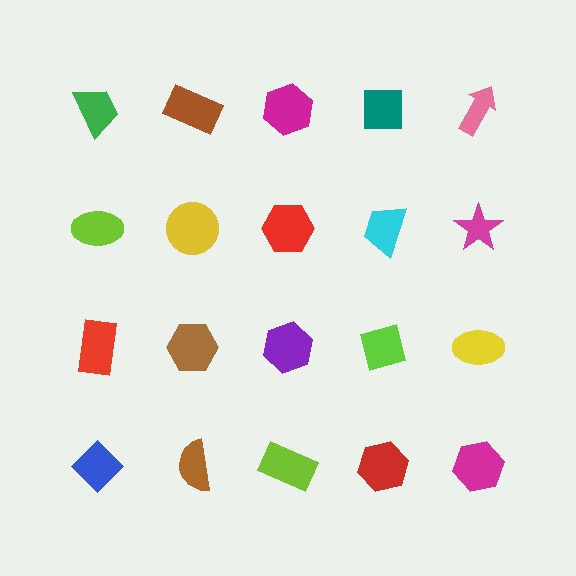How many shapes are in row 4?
5 shapes.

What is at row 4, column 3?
A lime rectangle.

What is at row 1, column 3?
A magenta hexagon.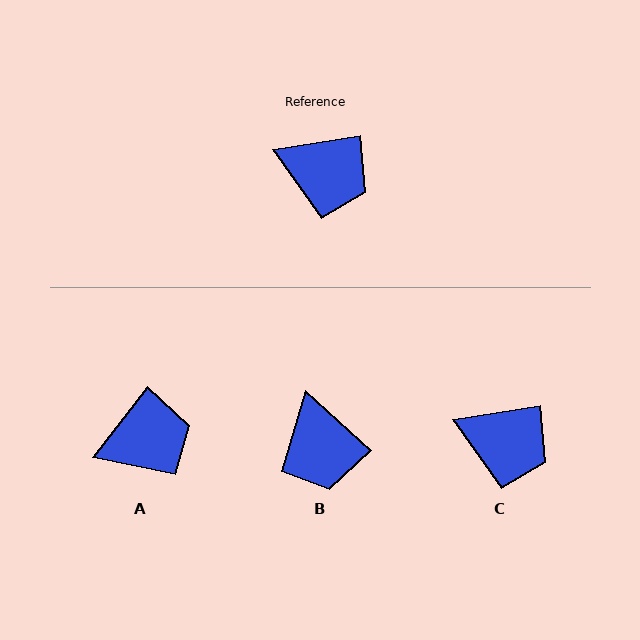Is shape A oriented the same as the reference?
No, it is off by about 43 degrees.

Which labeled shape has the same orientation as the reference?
C.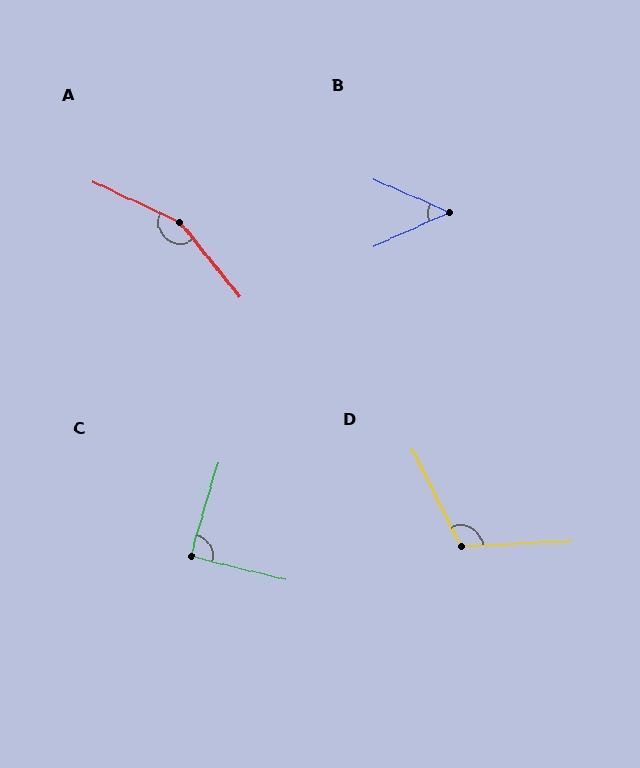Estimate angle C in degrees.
Approximately 87 degrees.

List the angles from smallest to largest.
B (48°), C (87°), D (114°), A (154°).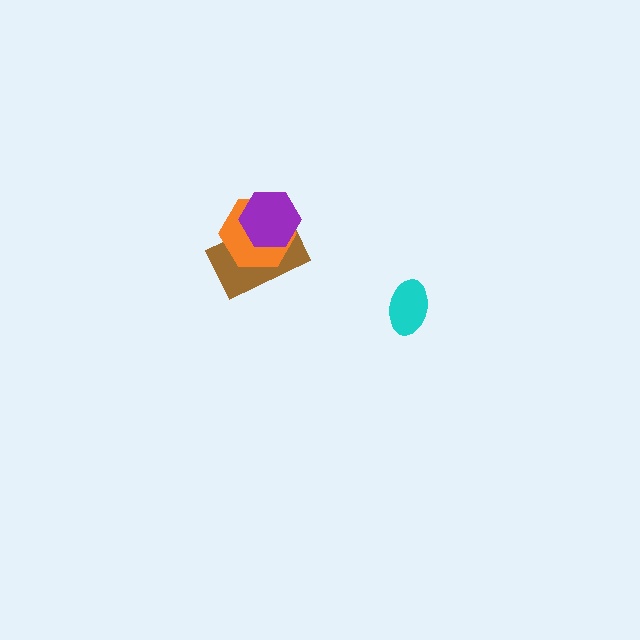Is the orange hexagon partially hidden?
Yes, it is partially covered by another shape.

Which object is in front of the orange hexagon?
The purple hexagon is in front of the orange hexagon.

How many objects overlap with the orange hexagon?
2 objects overlap with the orange hexagon.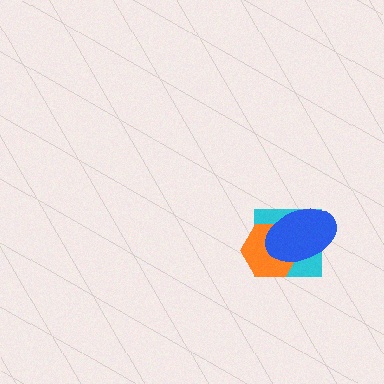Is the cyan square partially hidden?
Yes, it is partially covered by another shape.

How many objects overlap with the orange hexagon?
2 objects overlap with the orange hexagon.